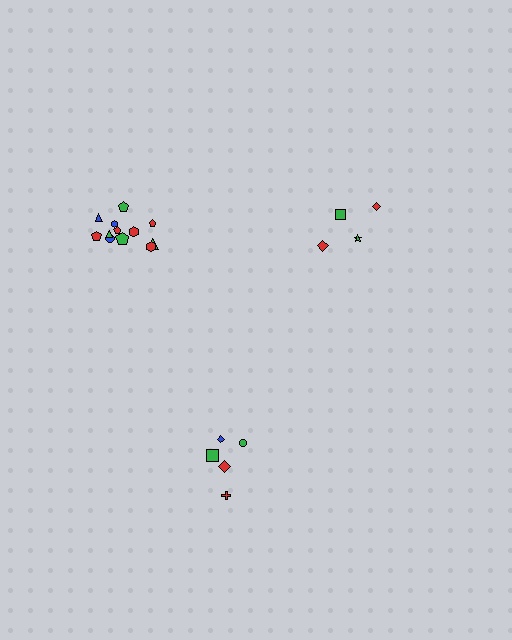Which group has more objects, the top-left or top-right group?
The top-left group.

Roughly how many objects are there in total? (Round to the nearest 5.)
Roughly 20 objects in total.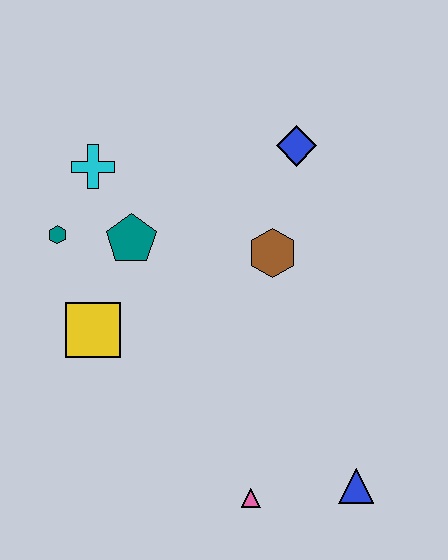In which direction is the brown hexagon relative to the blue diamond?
The brown hexagon is below the blue diamond.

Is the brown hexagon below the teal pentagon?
Yes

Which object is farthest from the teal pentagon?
The blue triangle is farthest from the teal pentagon.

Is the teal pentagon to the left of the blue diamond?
Yes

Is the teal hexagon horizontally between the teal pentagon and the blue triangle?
No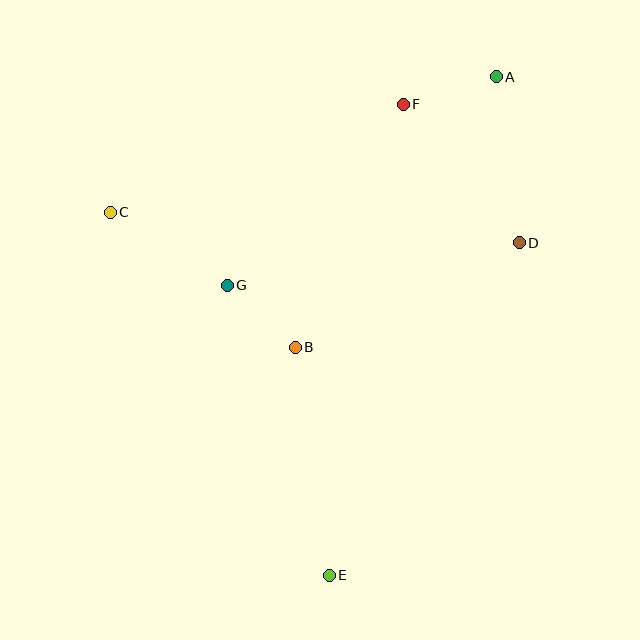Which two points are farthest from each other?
Points A and E are farthest from each other.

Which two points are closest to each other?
Points B and G are closest to each other.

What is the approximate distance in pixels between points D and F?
The distance between D and F is approximately 181 pixels.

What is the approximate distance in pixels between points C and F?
The distance between C and F is approximately 312 pixels.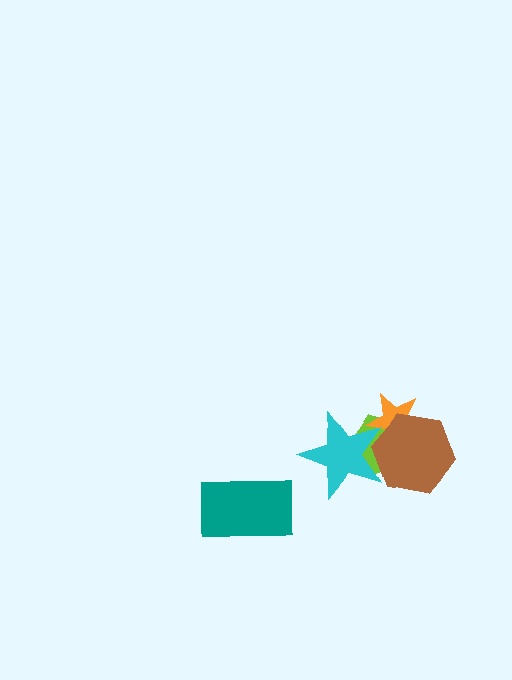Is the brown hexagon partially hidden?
Yes, it is partially covered by another shape.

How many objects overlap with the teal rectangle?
0 objects overlap with the teal rectangle.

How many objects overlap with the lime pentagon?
3 objects overlap with the lime pentagon.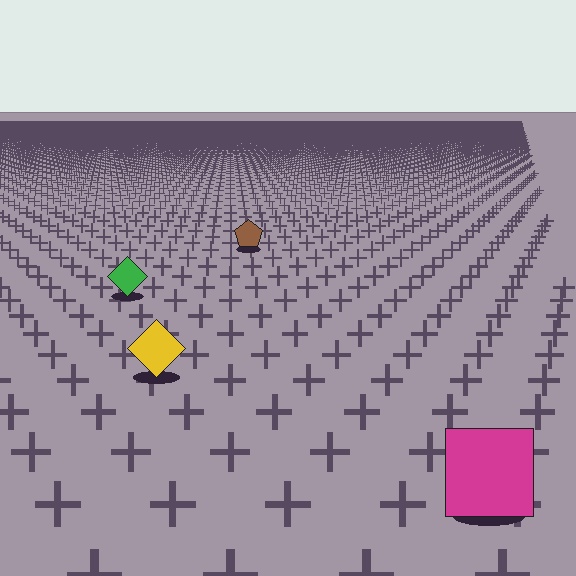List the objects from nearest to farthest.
From nearest to farthest: the magenta square, the yellow diamond, the green diamond, the brown pentagon.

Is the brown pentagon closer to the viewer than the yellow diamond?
No. The yellow diamond is closer — you can tell from the texture gradient: the ground texture is coarser near it.